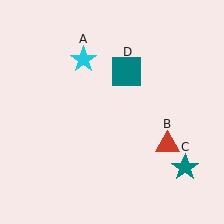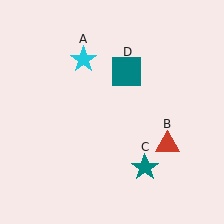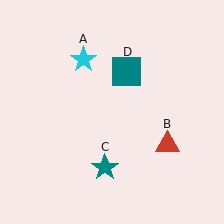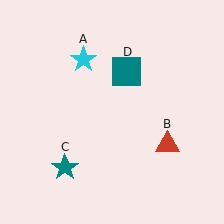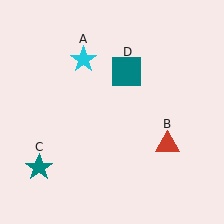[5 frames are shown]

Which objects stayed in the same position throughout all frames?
Cyan star (object A) and red triangle (object B) and teal square (object D) remained stationary.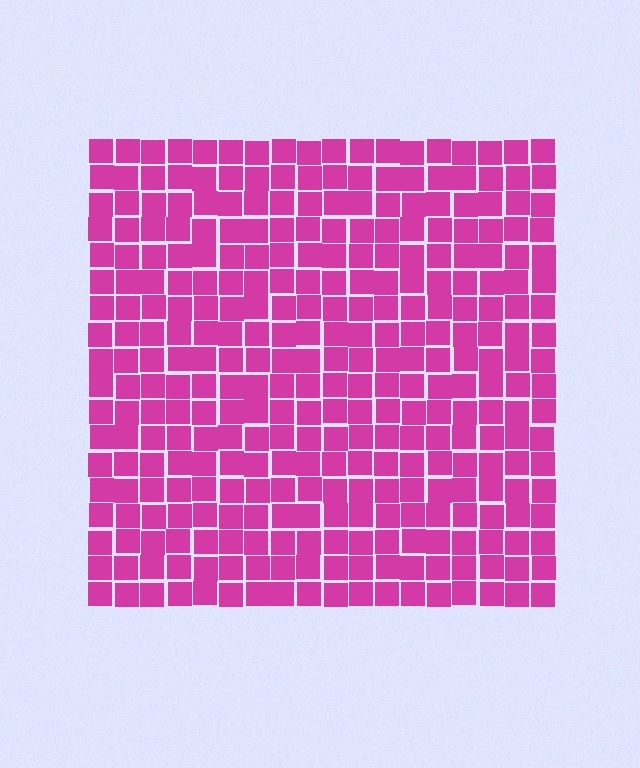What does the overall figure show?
The overall figure shows a square.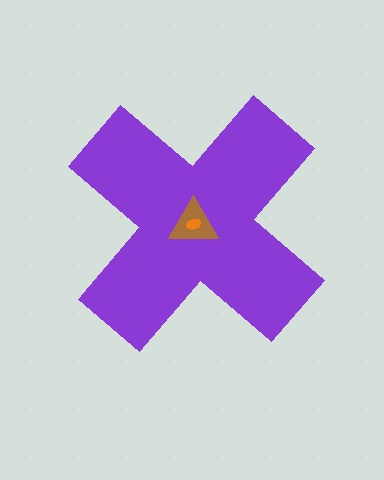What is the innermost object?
The orange ellipse.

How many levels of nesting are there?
3.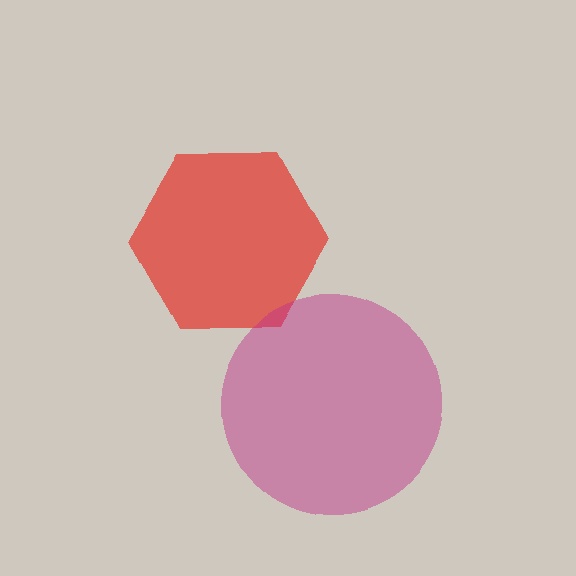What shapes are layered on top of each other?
The layered shapes are: a red hexagon, a magenta circle.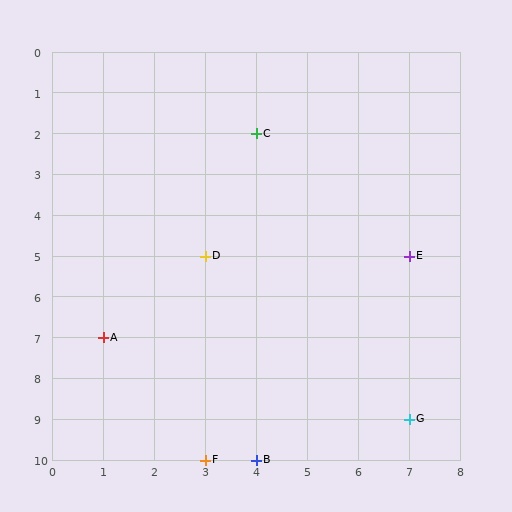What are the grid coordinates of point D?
Point D is at grid coordinates (3, 5).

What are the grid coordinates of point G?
Point G is at grid coordinates (7, 9).